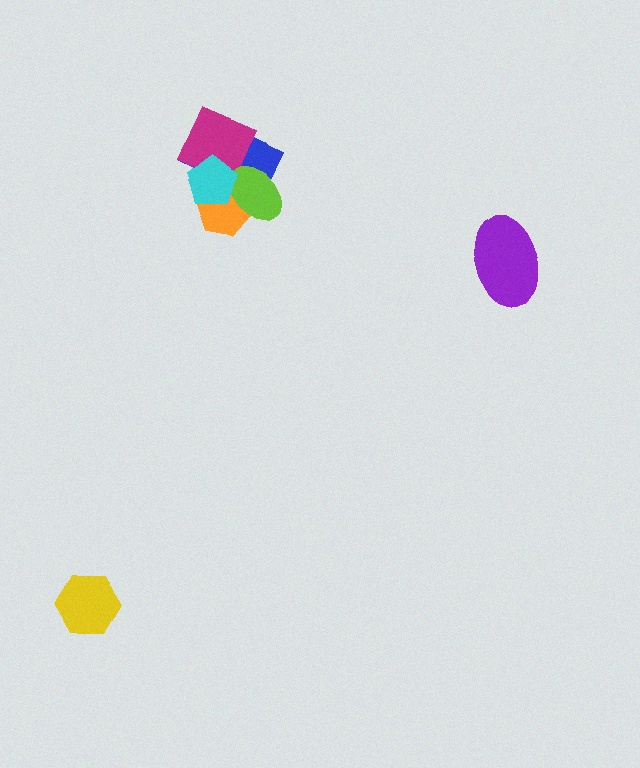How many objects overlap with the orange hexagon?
3 objects overlap with the orange hexagon.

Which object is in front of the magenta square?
The cyan pentagon is in front of the magenta square.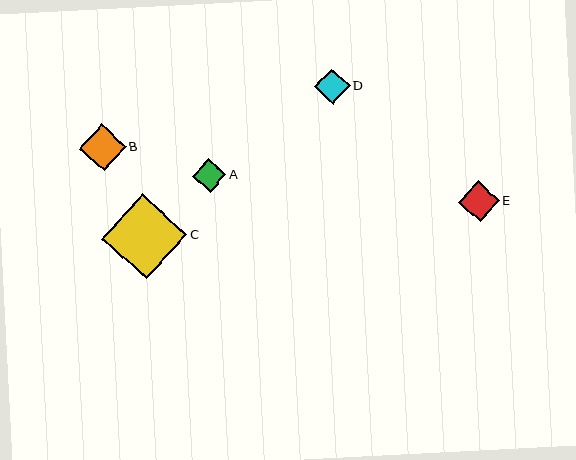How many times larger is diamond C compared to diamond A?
Diamond C is approximately 2.6 times the size of diamond A.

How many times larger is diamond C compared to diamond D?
Diamond C is approximately 2.4 times the size of diamond D.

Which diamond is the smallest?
Diamond A is the smallest with a size of approximately 33 pixels.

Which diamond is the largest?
Diamond C is the largest with a size of approximately 85 pixels.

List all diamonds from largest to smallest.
From largest to smallest: C, B, E, D, A.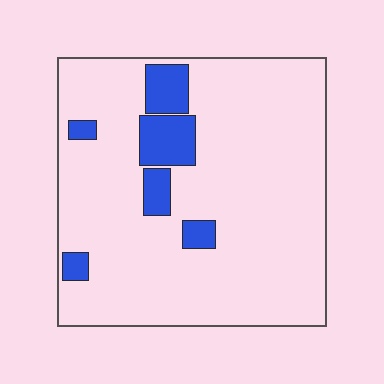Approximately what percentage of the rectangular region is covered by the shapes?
Approximately 10%.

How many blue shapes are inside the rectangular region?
6.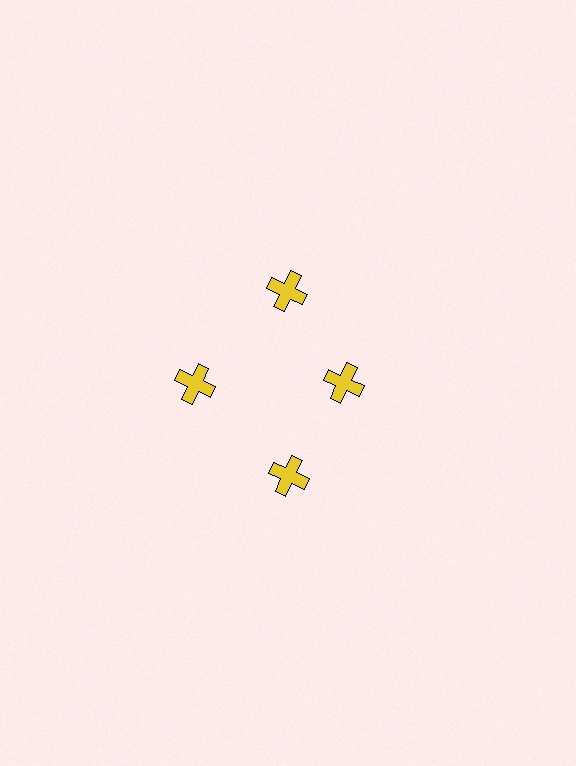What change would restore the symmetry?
The symmetry would be restored by moving it outward, back onto the ring so that all 4 crosses sit at equal angles and equal distance from the center.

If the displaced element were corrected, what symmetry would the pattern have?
It would have 4-fold rotational symmetry — the pattern would map onto itself every 90 degrees.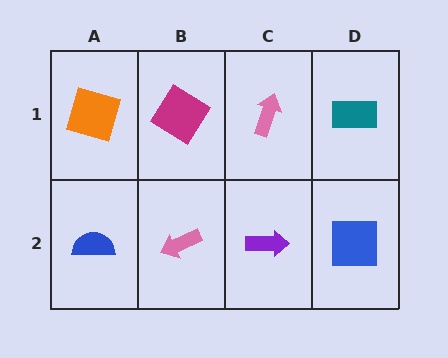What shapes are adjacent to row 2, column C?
A pink arrow (row 1, column C), a pink arrow (row 2, column B), a blue square (row 2, column D).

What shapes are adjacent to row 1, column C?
A purple arrow (row 2, column C), a magenta diamond (row 1, column B), a teal rectangle (row 1, column D).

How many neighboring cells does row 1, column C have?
3.